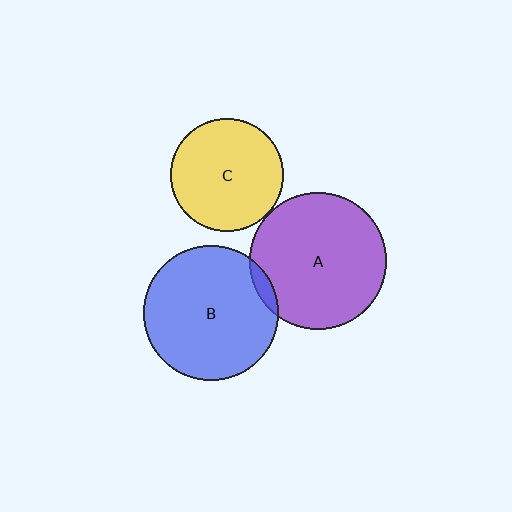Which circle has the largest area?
Circle A (purple).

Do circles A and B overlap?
Yes.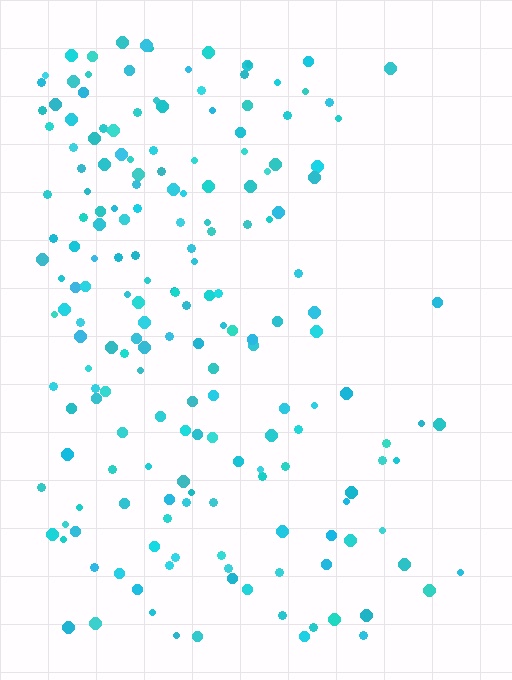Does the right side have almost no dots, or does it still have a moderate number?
Still a moderate number, just noticeably fewer than the left.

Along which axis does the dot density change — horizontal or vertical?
Horizontal.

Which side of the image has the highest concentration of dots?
The left.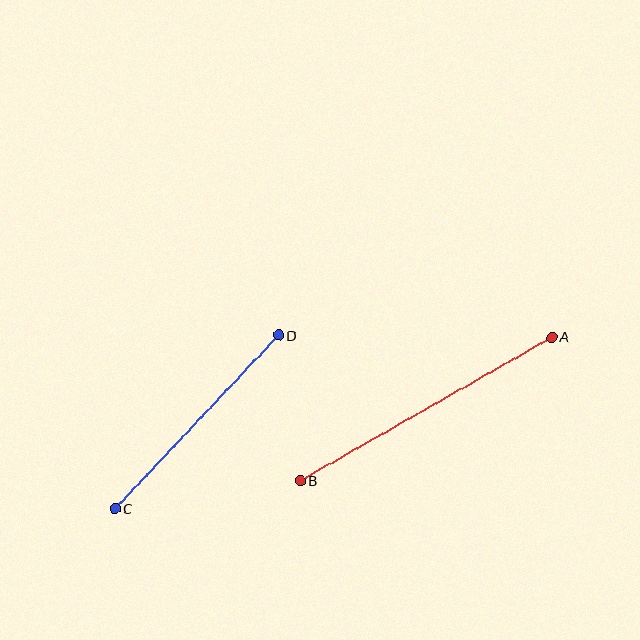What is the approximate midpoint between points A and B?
The midpoint is at approximately (426, 409) pixels.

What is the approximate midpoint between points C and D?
The midpoint is at approximately (197, 422) pixels.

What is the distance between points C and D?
The distance is approximately 239 pixels.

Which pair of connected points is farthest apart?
Points A and B are farthest apart.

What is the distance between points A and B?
The distance is approximately 290 pixels.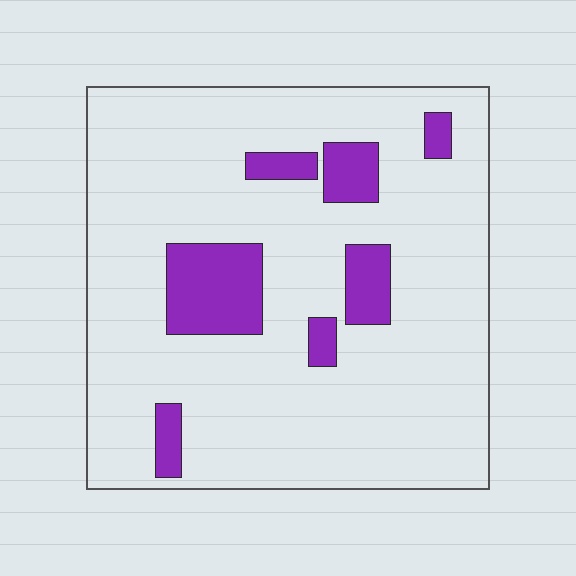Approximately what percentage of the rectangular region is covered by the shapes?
Approximately 15%.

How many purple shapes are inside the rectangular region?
7.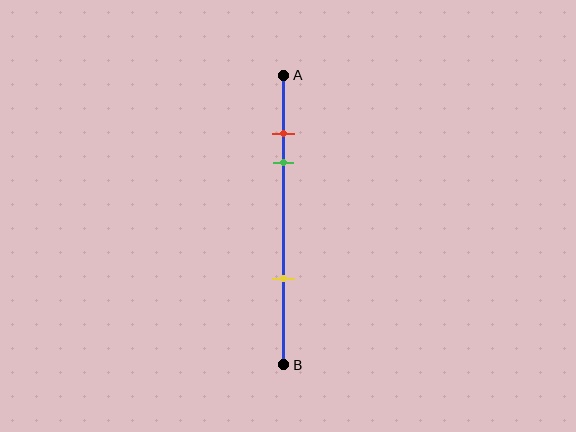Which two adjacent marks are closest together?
The red and green marks are the closest adjacent pair.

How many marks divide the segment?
There are 3 marks dividing the segment.